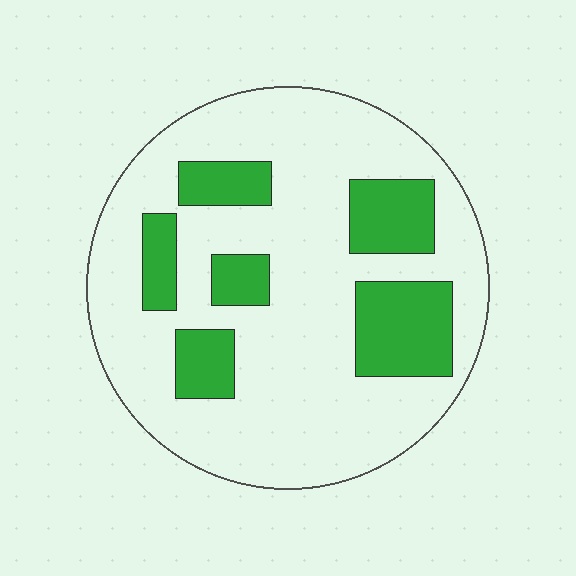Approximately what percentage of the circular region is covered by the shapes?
Approximately 25%.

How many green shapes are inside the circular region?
6.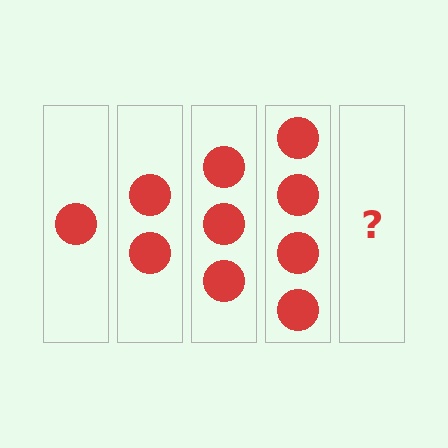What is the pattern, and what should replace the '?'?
The pattern is that each step adds one more circle. The '?' should be 5 circles.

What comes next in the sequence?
The next element should be 5 circles.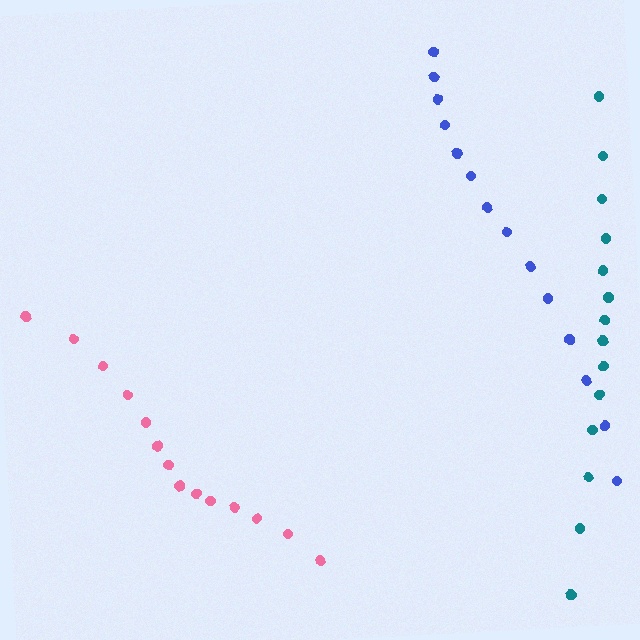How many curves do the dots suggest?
There are 3 distinct paths.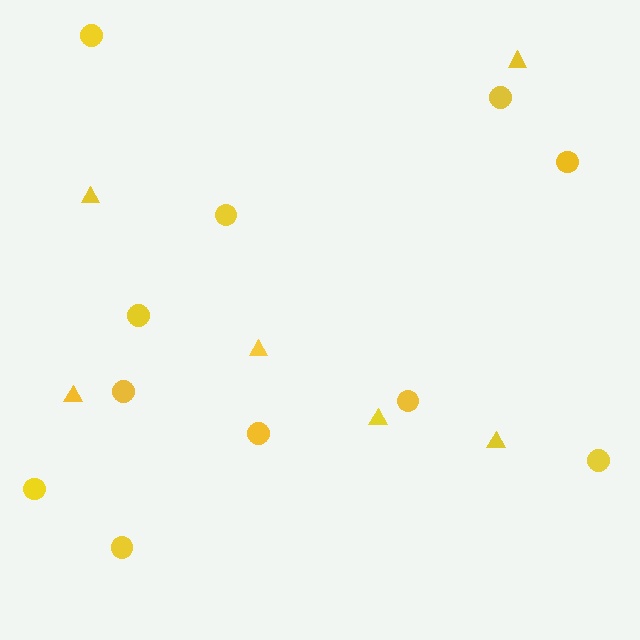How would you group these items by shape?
There are 2 groups: one group of circles (11) and one group of triangles (6).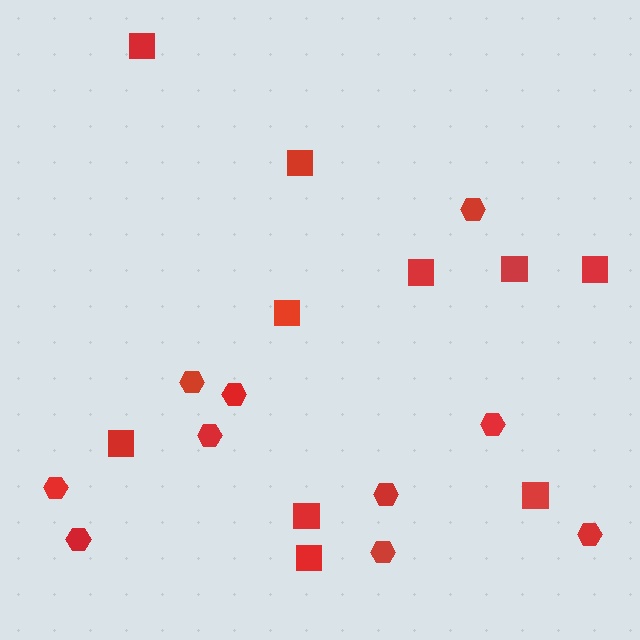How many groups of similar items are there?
There are 2 groups: one group of hexagons (10) and one group of squares (10).